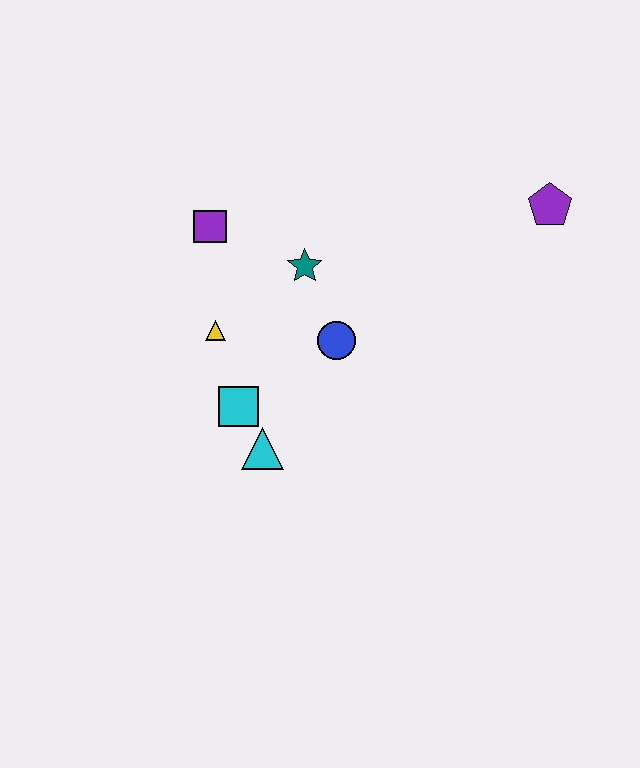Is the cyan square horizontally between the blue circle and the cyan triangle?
No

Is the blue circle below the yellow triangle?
Yes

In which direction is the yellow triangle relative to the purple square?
The yellow triangle is below the purple square.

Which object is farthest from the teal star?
The purple pentagon is farthest from the teal star.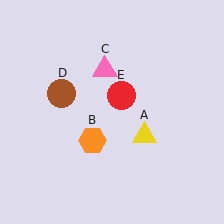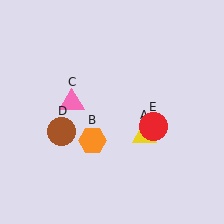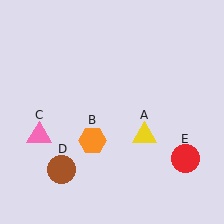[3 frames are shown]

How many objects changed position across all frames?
3 objects changed position: pink triangle (object C), brown circle (object D), red circle (object E).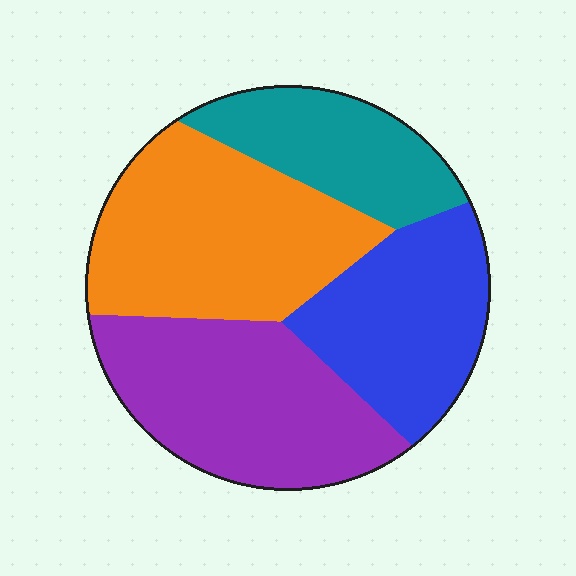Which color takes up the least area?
Teal, at roughly 15%.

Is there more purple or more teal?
Purple.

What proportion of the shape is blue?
Blue covers roughly 25% of the shape.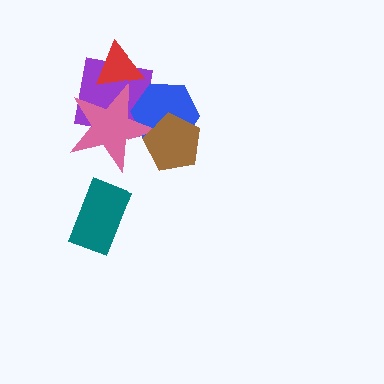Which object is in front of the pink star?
The brown pentagon is in front of the pink star.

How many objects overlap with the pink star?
4 objects overlap with the pink star.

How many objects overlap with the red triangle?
2 objects overlap with the red triangle.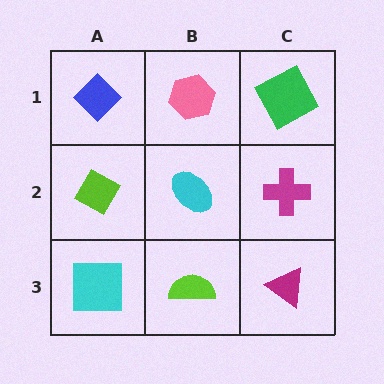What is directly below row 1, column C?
A magenta cross.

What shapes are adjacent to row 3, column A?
A lime diamond (row 2, column A), a lime semicircle (row 3, column B).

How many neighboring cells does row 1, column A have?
2.